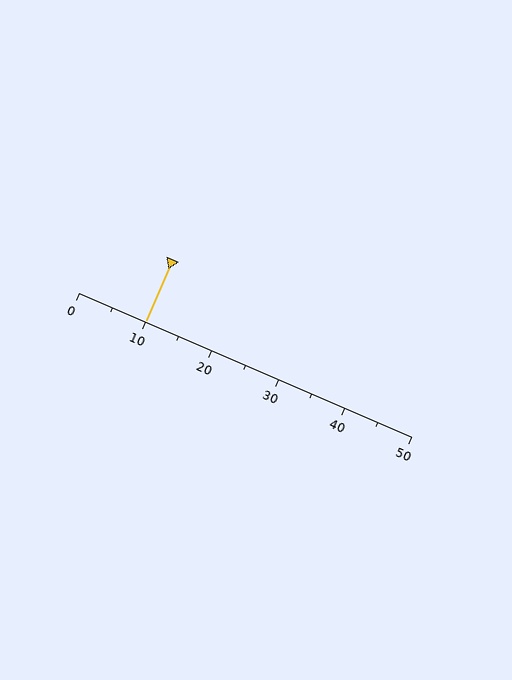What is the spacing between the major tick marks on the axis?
The major ticks are spaced 10 apart.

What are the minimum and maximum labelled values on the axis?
The axis runs from 0 to 50.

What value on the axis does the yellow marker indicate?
The marker indicates approximately 10.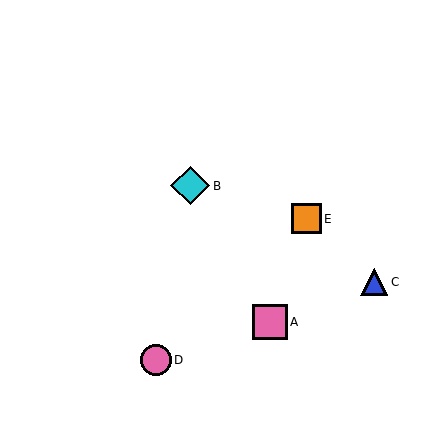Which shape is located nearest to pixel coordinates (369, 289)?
The blue triangle (labeled C) at (374, 282) is nearest to that location.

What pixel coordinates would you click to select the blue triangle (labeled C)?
Click at (374, 282) to select the blue triangle C.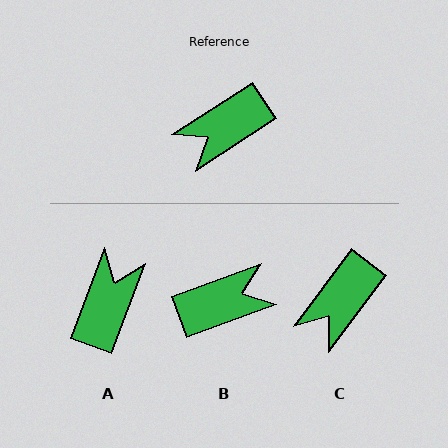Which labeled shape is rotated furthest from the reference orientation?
B, about 168 degrees away.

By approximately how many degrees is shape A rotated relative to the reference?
Approximately 144 degrees clockwise.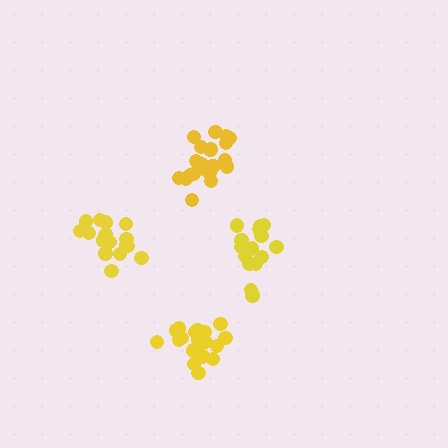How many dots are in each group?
Group 1: 15 dots, Group 2: 20 dots, Group 3: 21 dots, Group 4: 19 dots (75 total).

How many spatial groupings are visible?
There are 4 spatial groupings.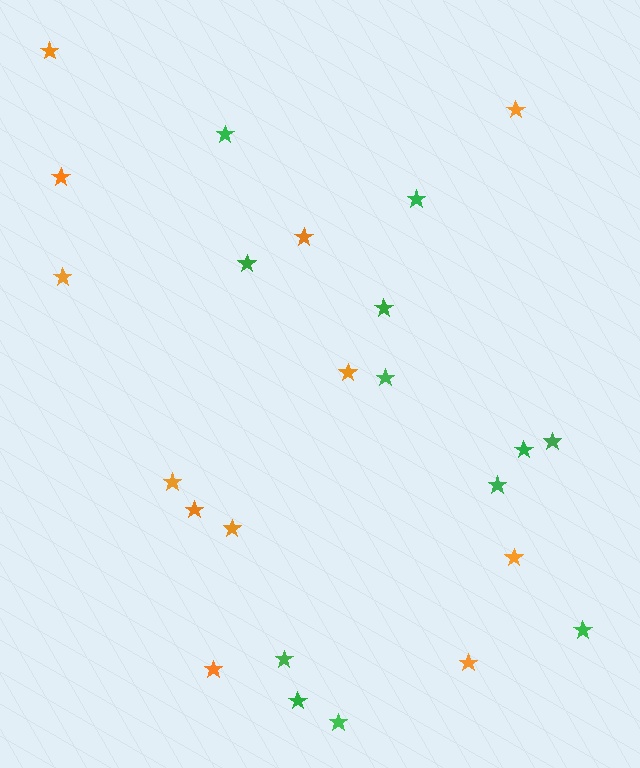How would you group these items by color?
There are 2 groups: one group of orange stars (12) and one group of green stars (12).